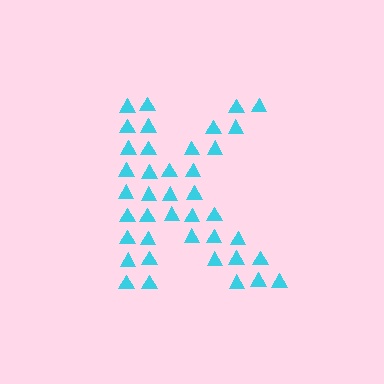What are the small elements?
The small elements are triangles.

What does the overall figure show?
The overall figure shows the letter K.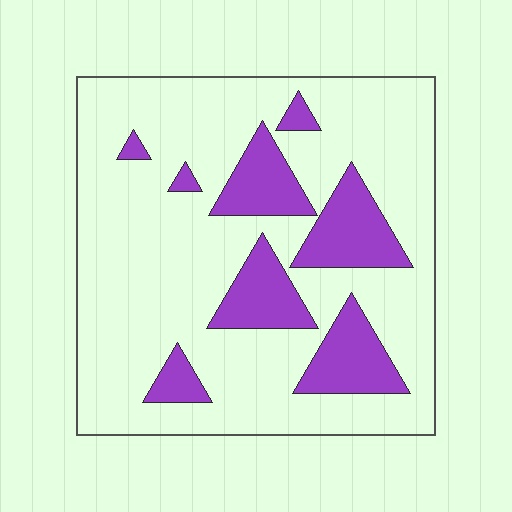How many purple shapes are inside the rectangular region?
8.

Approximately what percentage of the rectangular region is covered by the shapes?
Approximately 20%.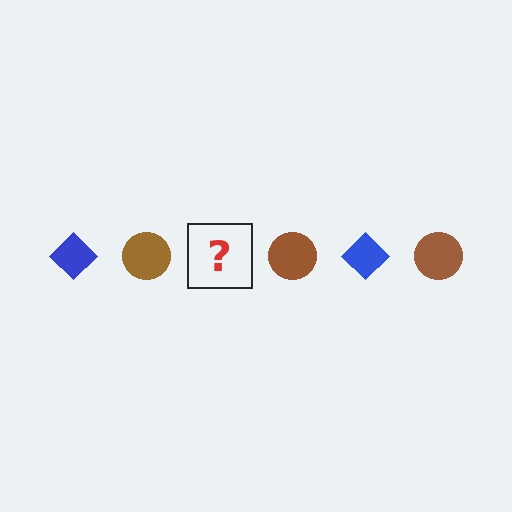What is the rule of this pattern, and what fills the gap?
The rule is that the pattern alternates between blue diamond and brown circle. The gap should be filled with a blue diamond.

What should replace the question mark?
The question mark should be replaced with a blue diamond.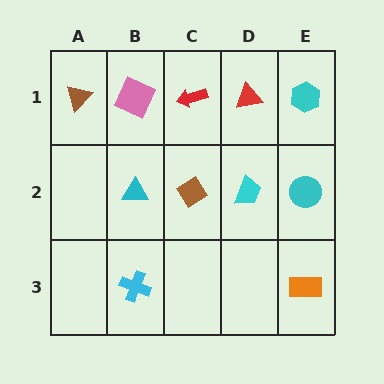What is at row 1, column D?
A red triangle.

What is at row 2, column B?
A cyan triangle.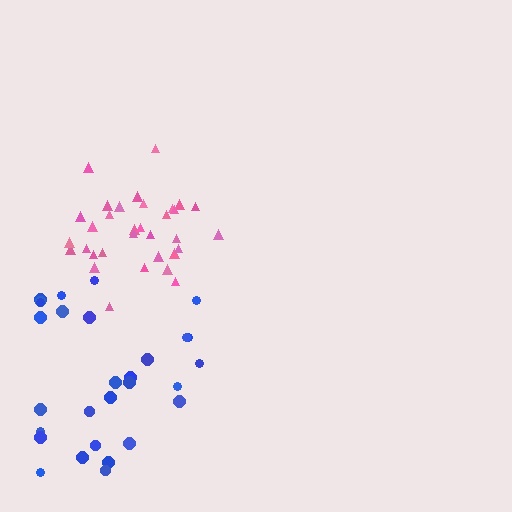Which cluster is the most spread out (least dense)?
Blue.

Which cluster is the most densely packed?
Pink.